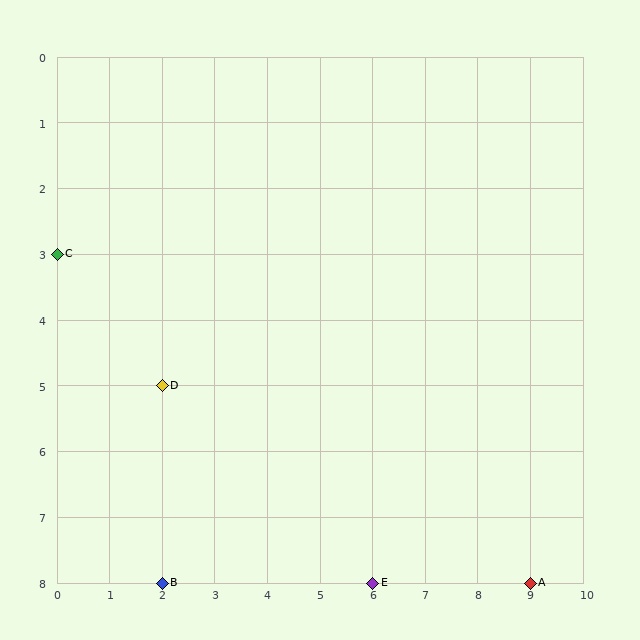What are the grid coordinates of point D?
Point D is at grid coordinates (2, 5).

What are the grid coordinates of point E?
Point E is at grid coordinates (6, 8).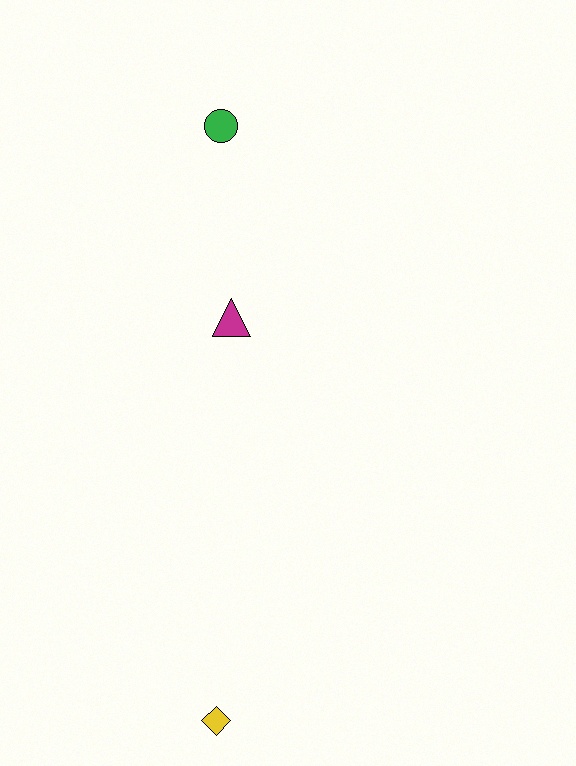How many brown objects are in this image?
There are no brown objects.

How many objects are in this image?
There are 3 objects.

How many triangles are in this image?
There is 1 triangle.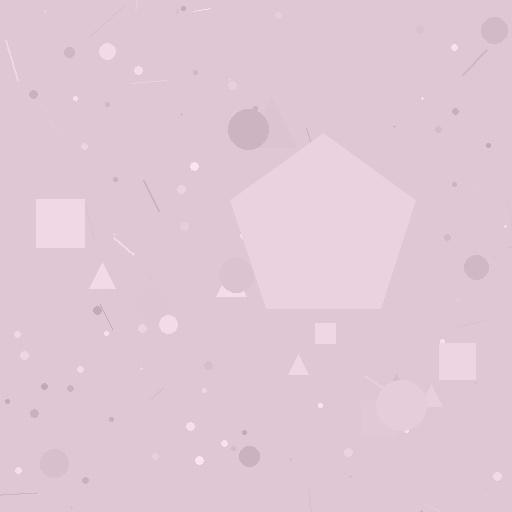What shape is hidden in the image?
A pentagon is hidden in the image.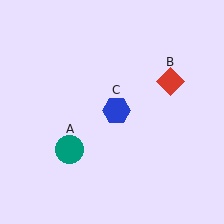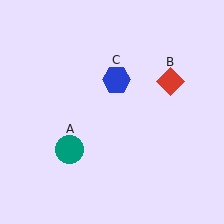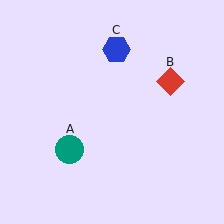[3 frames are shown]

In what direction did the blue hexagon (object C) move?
The blue hexagon (object C) moved up.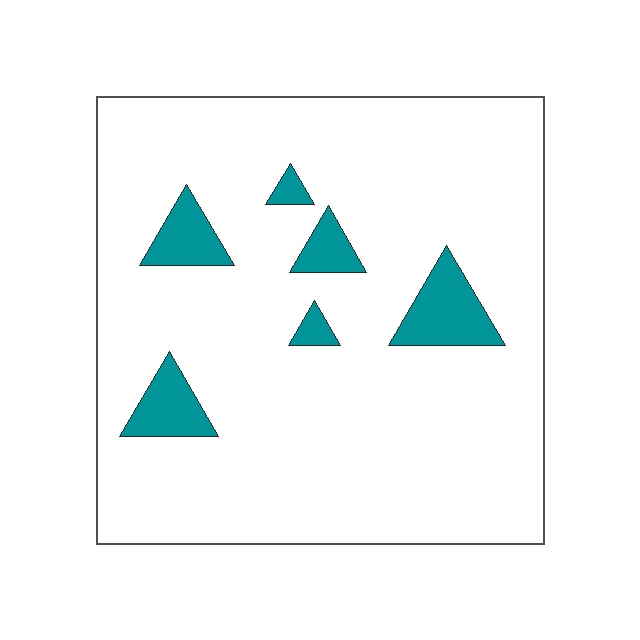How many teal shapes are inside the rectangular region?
6.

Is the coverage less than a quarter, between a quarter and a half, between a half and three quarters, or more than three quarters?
Less than a quarter.